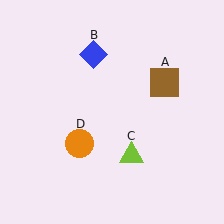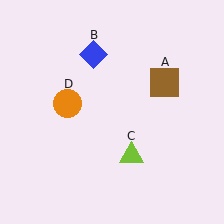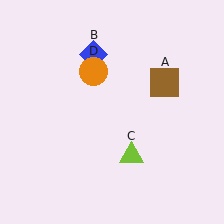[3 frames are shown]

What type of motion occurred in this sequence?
The orange circle (object D) rotated clockwise around the center of the scene.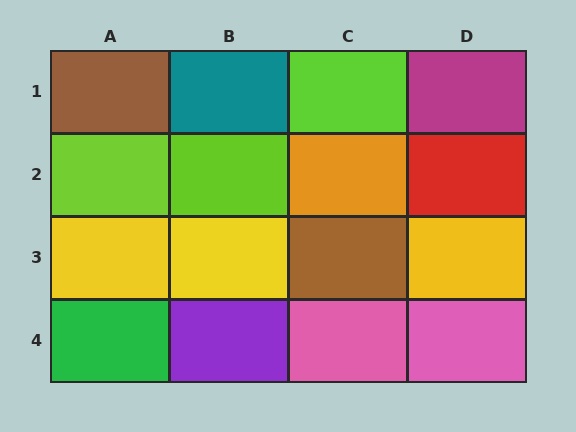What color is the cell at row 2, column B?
Lime.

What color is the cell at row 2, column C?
Orange.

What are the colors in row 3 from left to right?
Yellow, yellow, brown, yellow.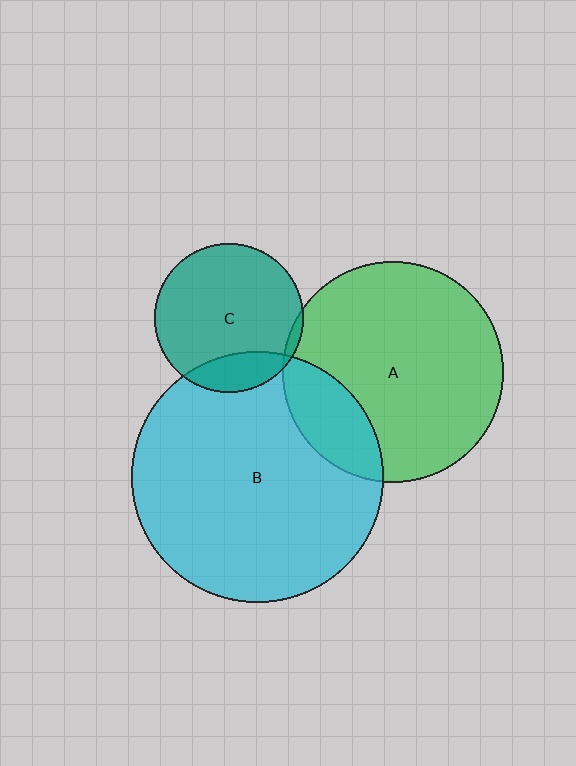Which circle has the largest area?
Circle B (cyan).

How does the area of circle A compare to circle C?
Approximately 2.2 times.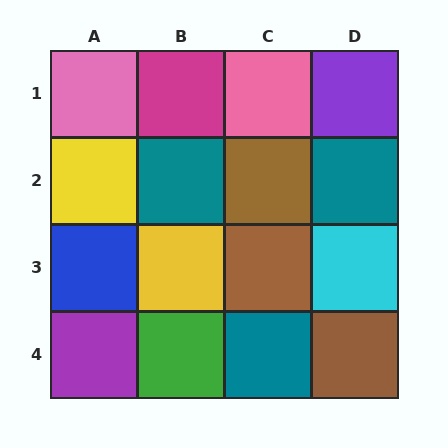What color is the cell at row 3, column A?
Blue.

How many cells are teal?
3 cells are teal.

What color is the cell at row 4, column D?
Brown.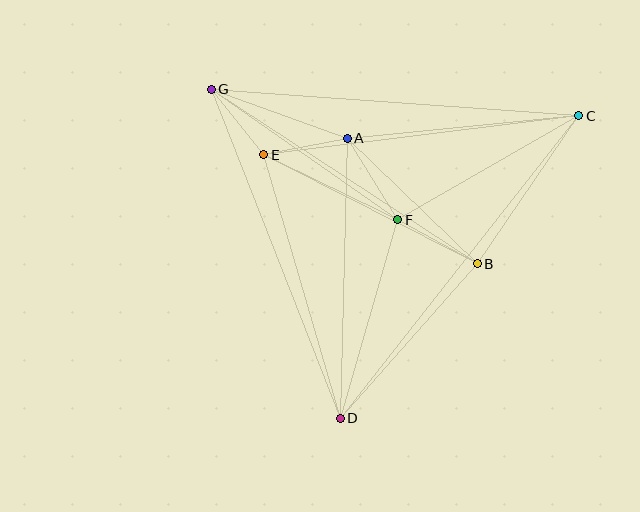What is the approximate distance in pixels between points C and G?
The distance between C and G is approximately 368 pixels.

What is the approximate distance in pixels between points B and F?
The distance between B and F is approximately 91 pixels.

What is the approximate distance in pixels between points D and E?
The distance between D and E is approximately 274 pixels.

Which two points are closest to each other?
Points E and G are closest to each other.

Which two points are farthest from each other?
Points C and D are farthest from each other.